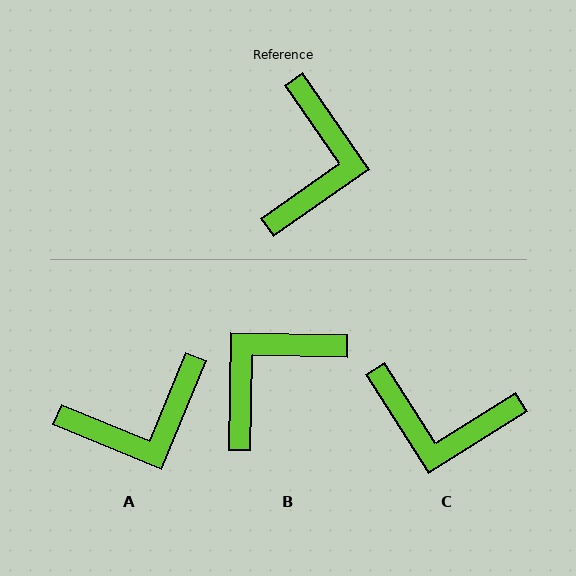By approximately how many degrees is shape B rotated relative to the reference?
Approximately 144 degrees counter-clockwise.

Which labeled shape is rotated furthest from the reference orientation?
B, about 144 degrees away.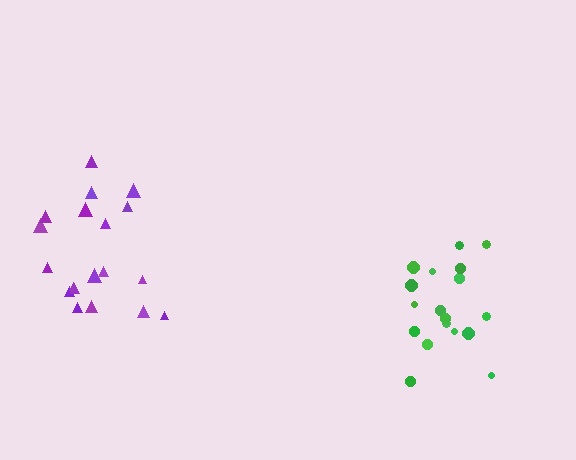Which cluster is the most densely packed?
Green.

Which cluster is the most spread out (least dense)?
Purple.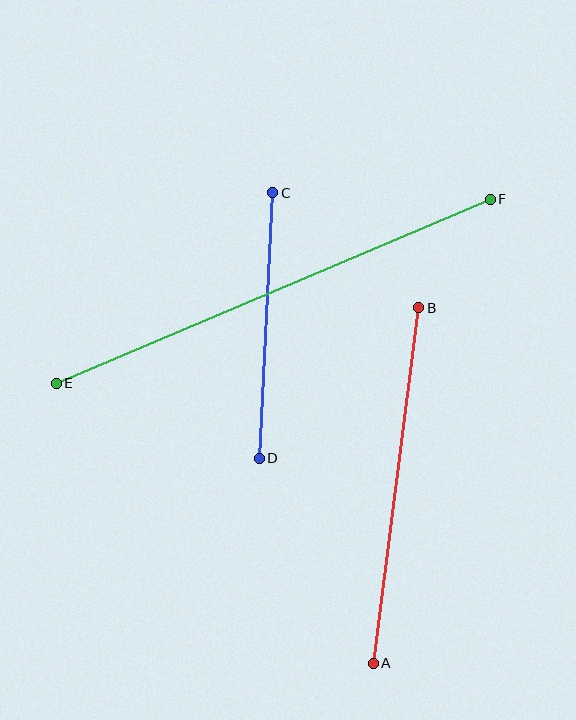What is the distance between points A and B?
The distance is approximately 358 pixels.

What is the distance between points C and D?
The distance is approximately 265 pixels.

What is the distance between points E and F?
The distance is approximately 471 pixels.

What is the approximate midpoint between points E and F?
The midpoint is at approximately (273, 291) pixels.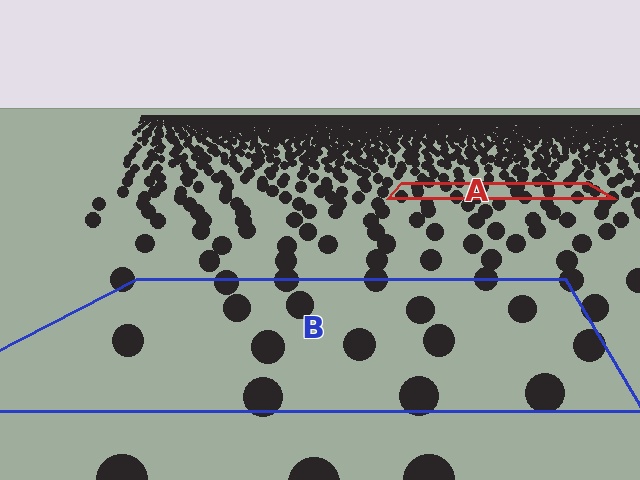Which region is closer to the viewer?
Region B is closer. The texture elements there are larger and more spread out.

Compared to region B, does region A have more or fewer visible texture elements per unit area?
Region A has more texture elements per unit area — they are packed more densely because it is farther away.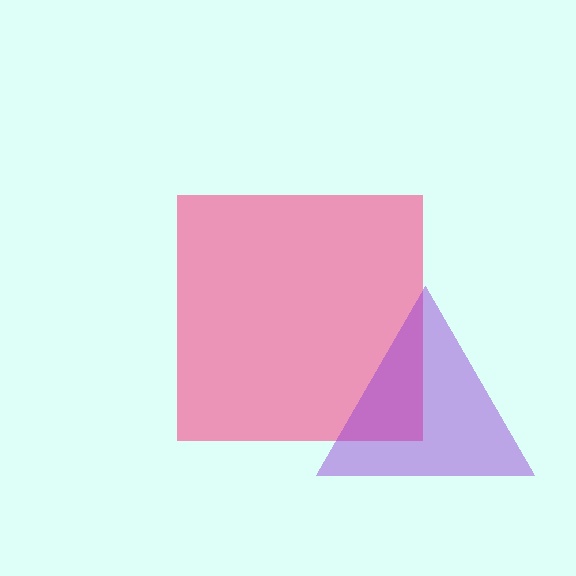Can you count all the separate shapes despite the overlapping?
Yes, there are 2 separate shapes.